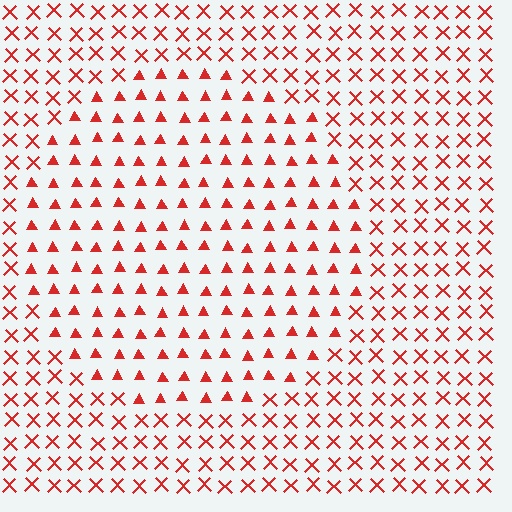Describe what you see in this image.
The image is filled with small red elements arranged in a uniform grid. A circle-shaped region contains triangles, while the surrounding area contains X marks. The boundary is defined purely by the change in element shape.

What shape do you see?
I see a circle.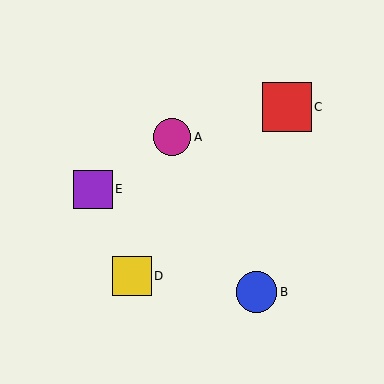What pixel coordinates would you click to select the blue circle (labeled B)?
Click at (257, 292) to select the blue circle B.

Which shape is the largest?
The red square (labeled C) is the largest.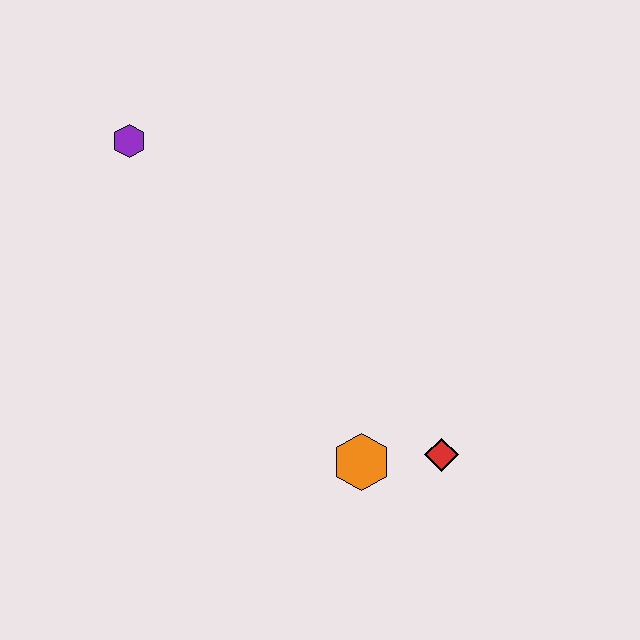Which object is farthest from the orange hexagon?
The purple hexagon is farthest from the orange hexagon.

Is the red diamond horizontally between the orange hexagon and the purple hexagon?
No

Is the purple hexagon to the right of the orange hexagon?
No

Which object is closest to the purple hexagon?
The orange hexagon is closest to the purple hexagon.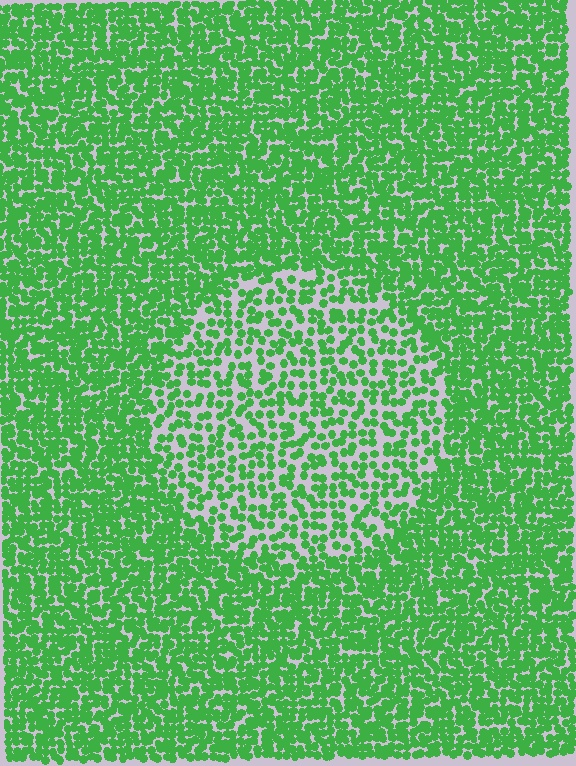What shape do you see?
I see a circle.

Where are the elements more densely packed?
The elements are more densely packed outside the circle boundary.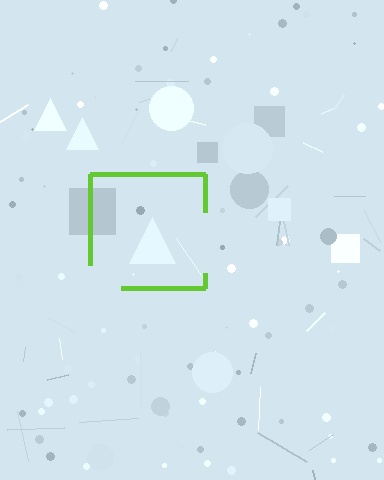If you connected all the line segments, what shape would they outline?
They would outline a square.